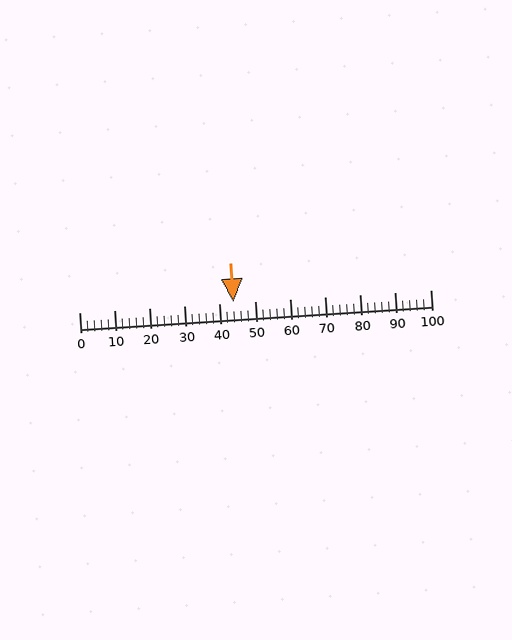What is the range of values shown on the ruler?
The ruler shows values from 0 to 100.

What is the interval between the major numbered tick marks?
The major tick marks are spaced 10 units apart.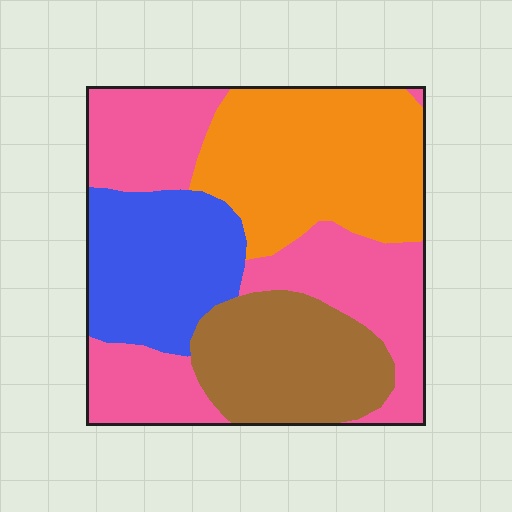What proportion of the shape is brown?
Brown covers roughly 20% of the shape.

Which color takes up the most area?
Pink, at roughly 35%.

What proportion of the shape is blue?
Blue covers around 20% of the shape.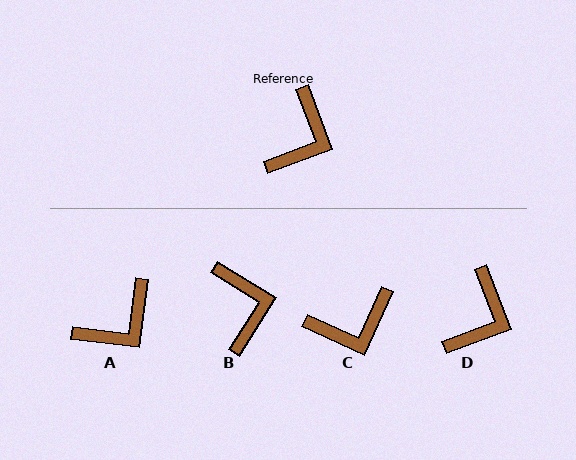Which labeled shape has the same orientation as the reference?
D.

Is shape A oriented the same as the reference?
No, it is off by about 28 degrees.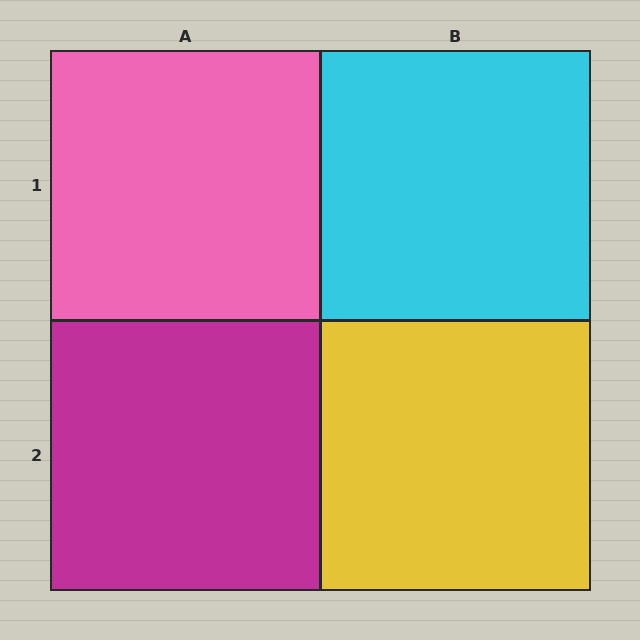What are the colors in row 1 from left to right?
Pink, cyan.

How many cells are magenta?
1 cell is magenta.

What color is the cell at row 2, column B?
Yellow.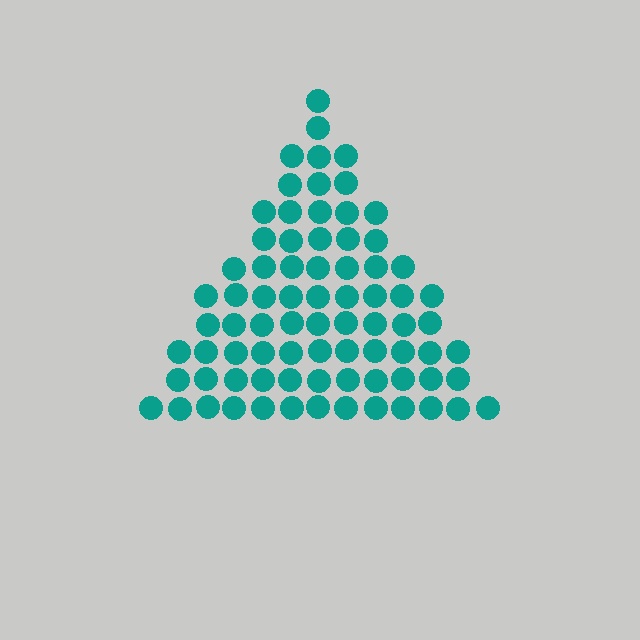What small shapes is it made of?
It is made of small circles.